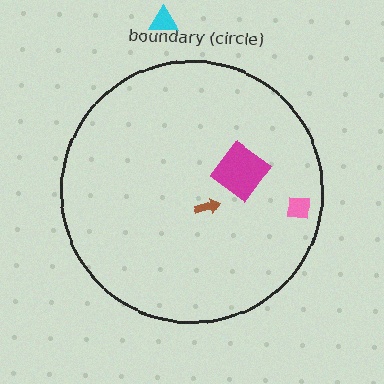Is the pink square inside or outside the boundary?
Inside.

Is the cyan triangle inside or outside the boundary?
Outside.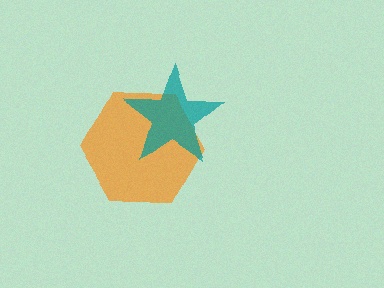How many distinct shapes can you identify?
There are 2 distinct shapes: an orange hexagon, a teal star.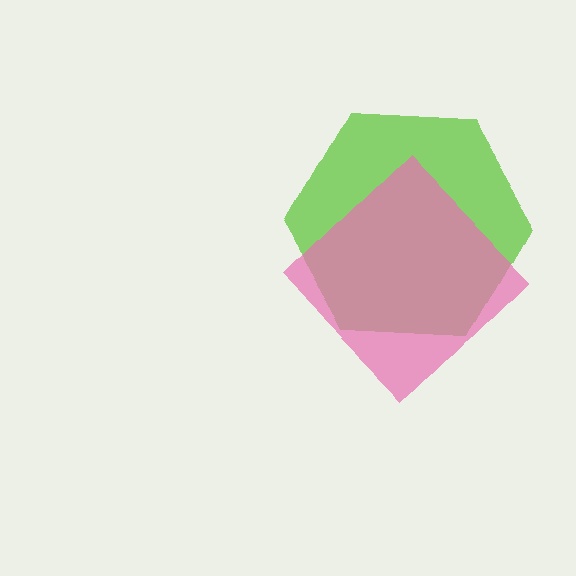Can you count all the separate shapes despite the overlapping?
Yes, there are 2 separate shapes.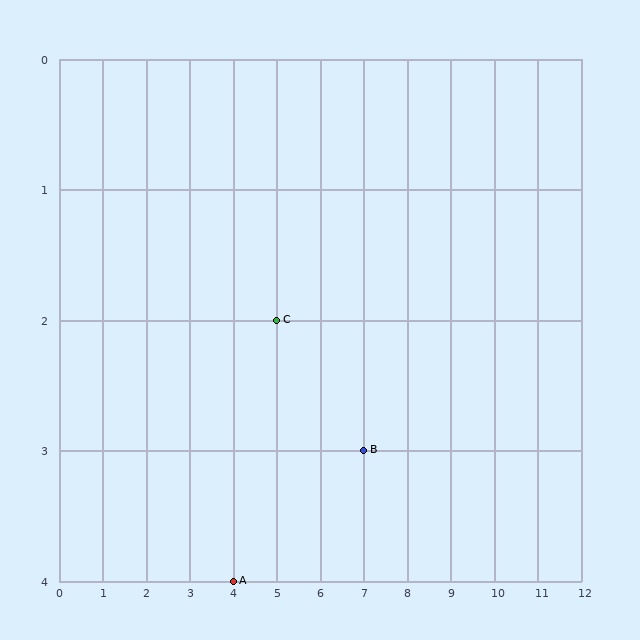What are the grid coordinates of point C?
Point C is at grid coordinates (5, 2).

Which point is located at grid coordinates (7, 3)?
Point B is at (7, 3).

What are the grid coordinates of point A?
Point A is at grid coordinates (4, 4).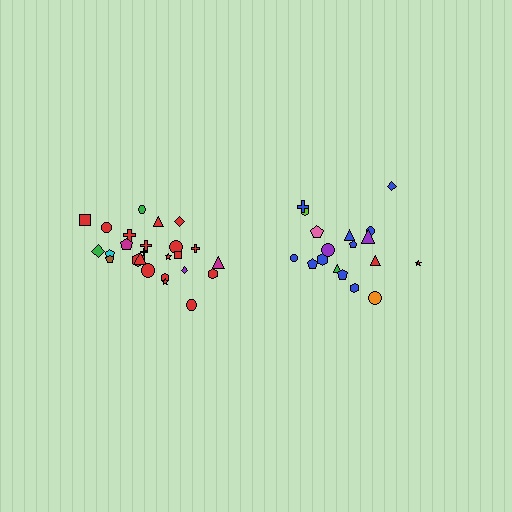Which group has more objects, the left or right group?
The left group.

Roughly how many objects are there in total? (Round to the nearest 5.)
Roughly 45 objects in total.